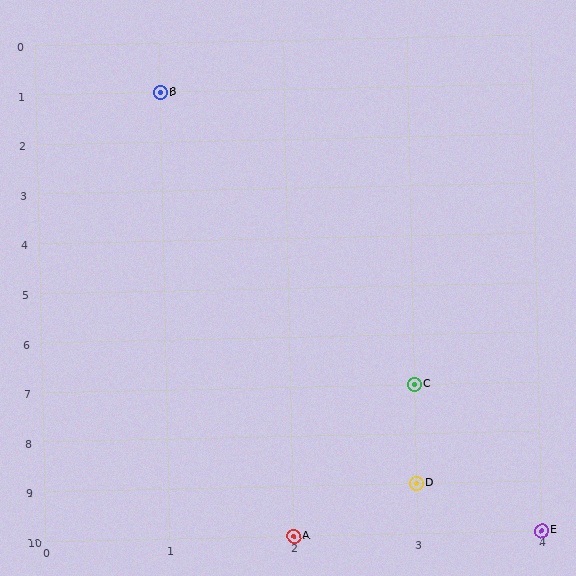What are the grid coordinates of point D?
Point D is at grid coordinates (3, 9).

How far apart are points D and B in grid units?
Points D and B are 2 columns and 8 rows apart (about 8.2 grid units diagonally).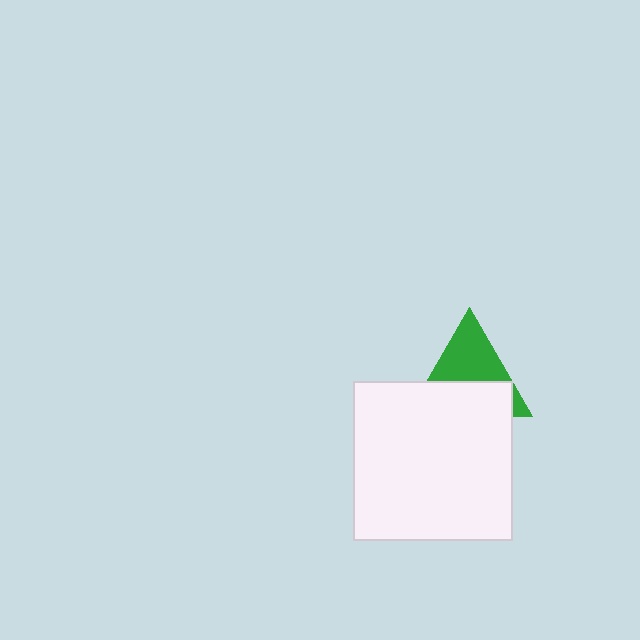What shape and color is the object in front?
The object in front is a white square.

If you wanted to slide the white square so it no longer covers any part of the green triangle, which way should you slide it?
Slide it down — that is the most direct way to separate the two shapes.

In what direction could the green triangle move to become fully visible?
The green triangle could move up. That would shift it out from behind the white square entirely.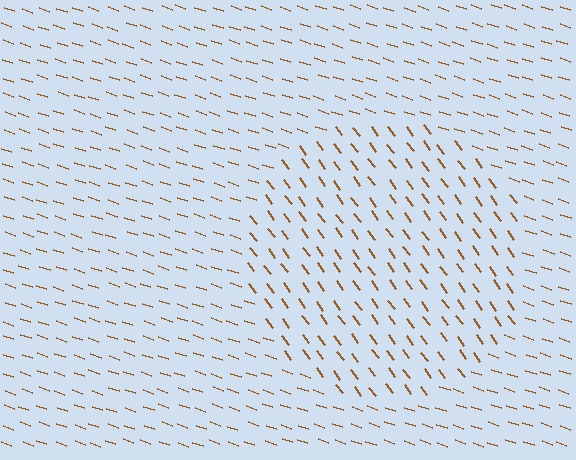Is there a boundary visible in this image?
Yes, there is a texture boundary formed by a change in line orientation.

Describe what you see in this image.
The image is filled with small brown line segments. A circle region in the image has lines oriented differently from the surrounding lines, creating a visible texture boundary.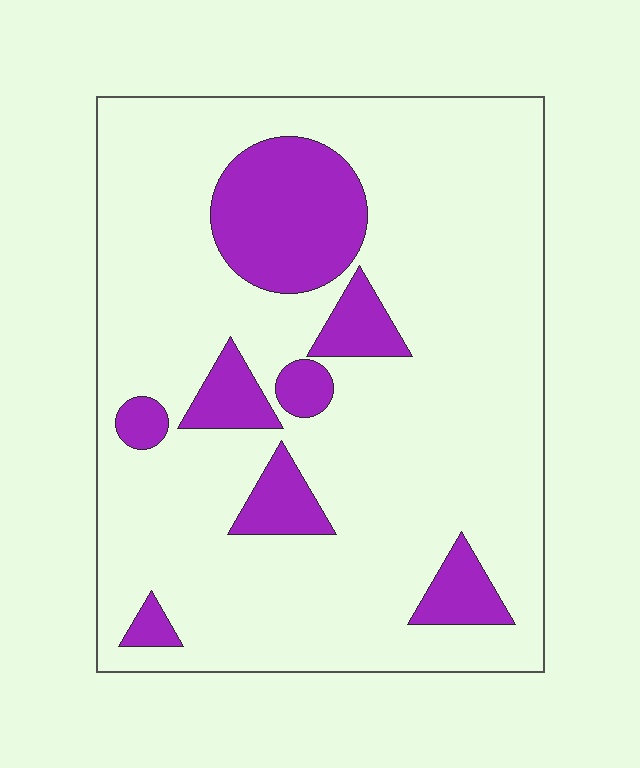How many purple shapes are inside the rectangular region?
8.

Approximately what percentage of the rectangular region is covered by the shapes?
Approximately 20%.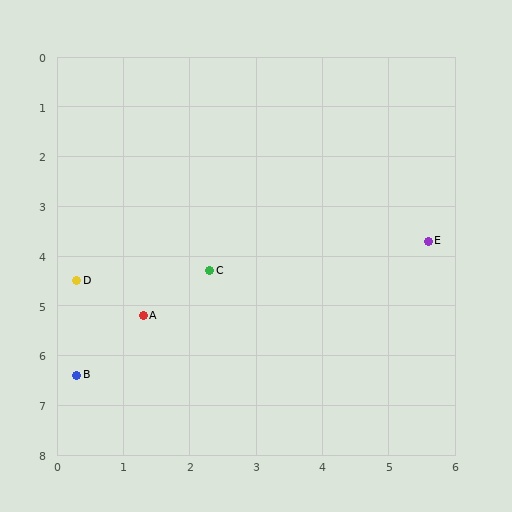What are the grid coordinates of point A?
Point A is at approximately (1.3, 5.2).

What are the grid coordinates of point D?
Point D is at approximately (0.3, 4.5).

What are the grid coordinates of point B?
Point B is at approximately (0.3, 6.4).